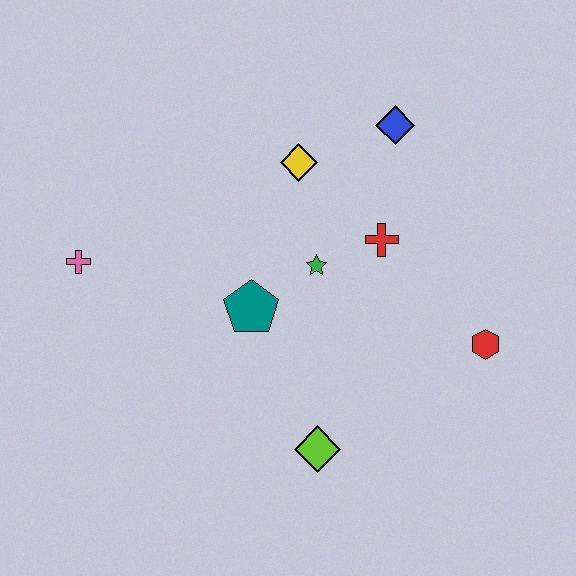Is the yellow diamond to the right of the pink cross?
Yes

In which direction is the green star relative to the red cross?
The green star is to the left of the red cross.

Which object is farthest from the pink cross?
The red hexagon is farthest from the pink cross.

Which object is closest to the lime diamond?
The teal pentagon is closest to the lime diamond.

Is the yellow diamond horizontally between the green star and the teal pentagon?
Yes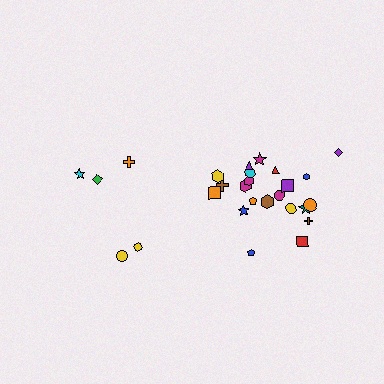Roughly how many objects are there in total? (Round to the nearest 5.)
Roughly 25 objects in total.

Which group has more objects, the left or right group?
The right group.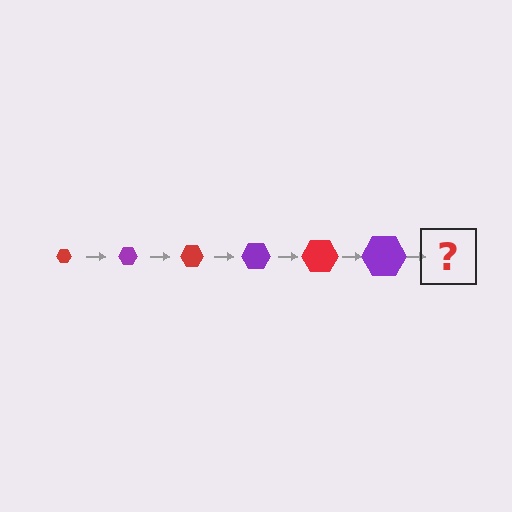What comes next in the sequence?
The next element should be a red hexagon, larger than the previous one.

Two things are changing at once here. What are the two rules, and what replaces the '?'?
The two rules are that the hexagon grows larger each step and the color cycles through red and purple. The '?' should be a red hexagon, larger than the previous one.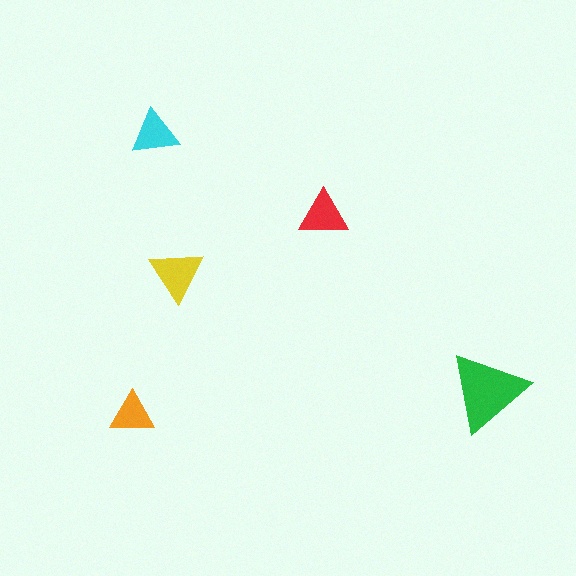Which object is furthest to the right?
The green triangle is rightmost.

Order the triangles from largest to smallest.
the green one, the yellow one, the red one, the cyan one, the orange one.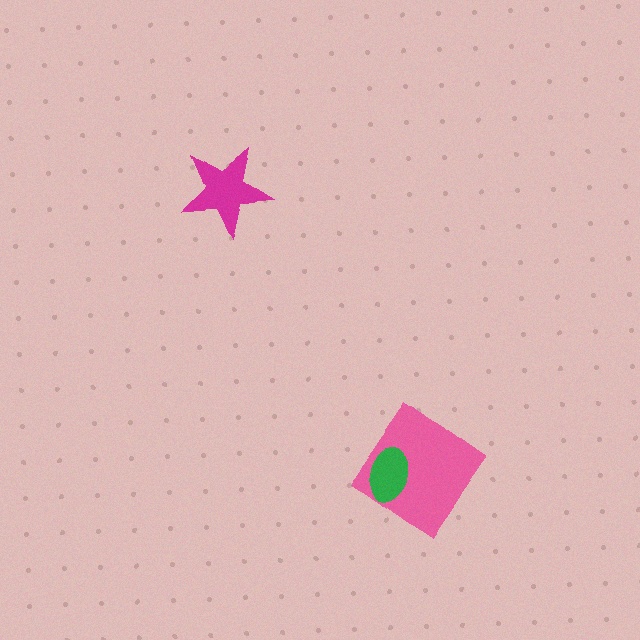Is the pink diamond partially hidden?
Yes, it is partially covered by another shape.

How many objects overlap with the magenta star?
0 objects overlap with the magenta star.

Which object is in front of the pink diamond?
The green ellipse is in front of the pink diamond.